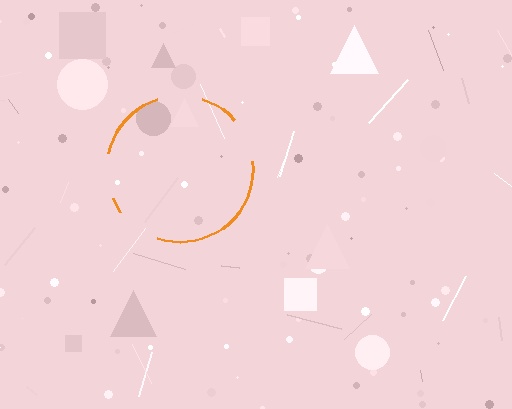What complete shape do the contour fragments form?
The contour fragments form a circle.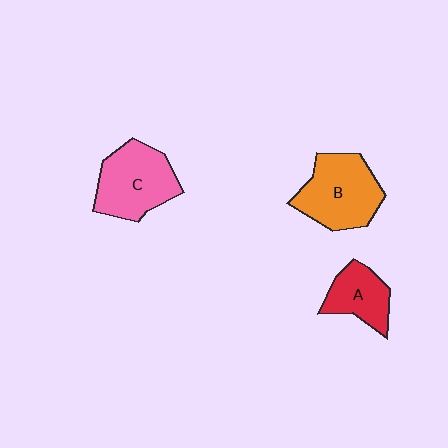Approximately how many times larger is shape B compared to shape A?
Approximately 1.6 times.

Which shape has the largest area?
Shape B (orange).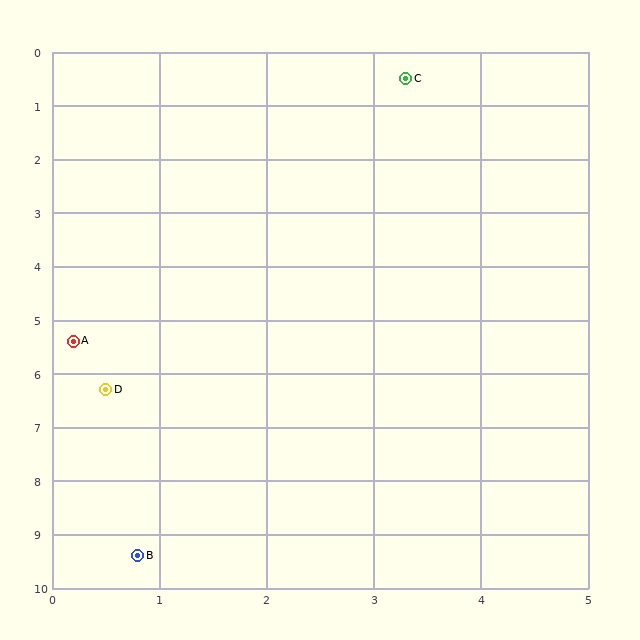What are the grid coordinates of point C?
Point C is at approximately (3.3, 0.5).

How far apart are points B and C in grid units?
Points B and C are about 9.2 grid units apart.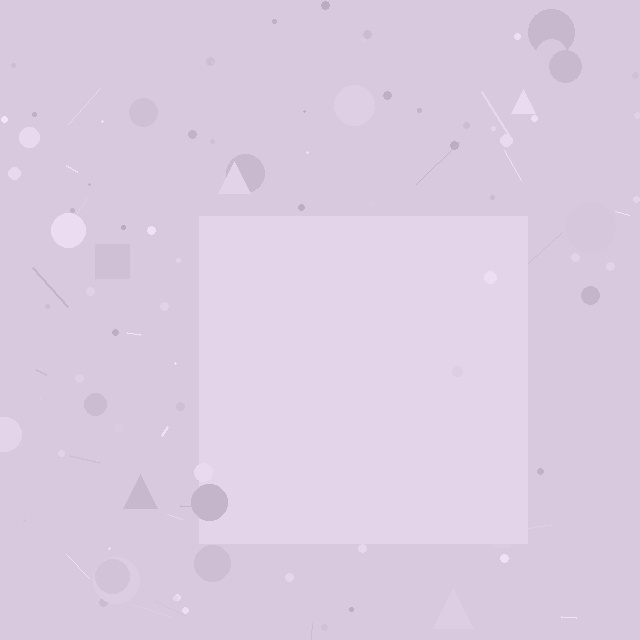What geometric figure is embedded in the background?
A square is embedded in the background.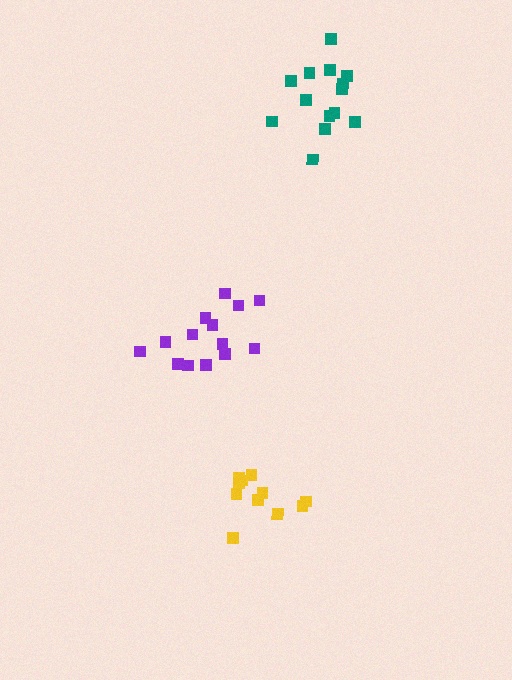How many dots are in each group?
Group 1: 14 dots, Group 2: 14 dots, Group 3: 11 dots (39 total).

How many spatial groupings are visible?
There are 3 spatial groupings.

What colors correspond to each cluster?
The clusters are colored: purple, teal, yellow.